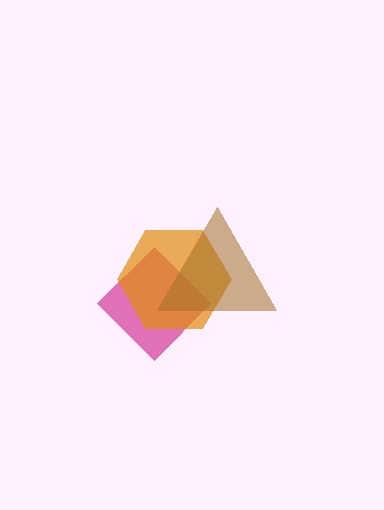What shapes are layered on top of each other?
The layered shapes are: a magenta diamond, an orange hexagon, a brown triangle.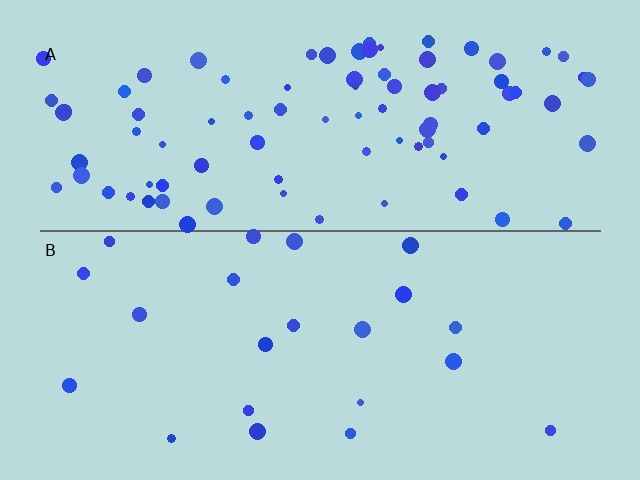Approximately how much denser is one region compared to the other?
Approximately 3.9× — region A over region B.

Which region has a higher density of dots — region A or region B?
A (the top).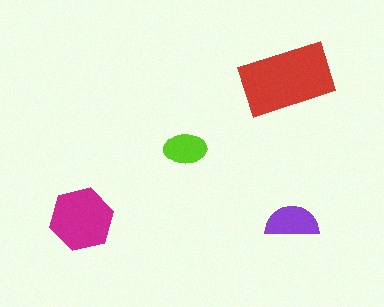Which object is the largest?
The red rectangle.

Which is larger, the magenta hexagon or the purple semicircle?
The magenta hexagon.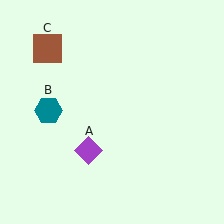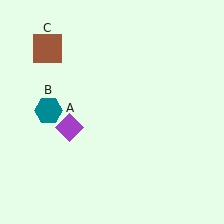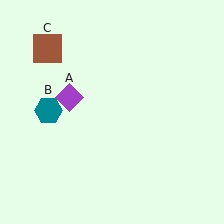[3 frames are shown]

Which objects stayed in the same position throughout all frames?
Teal hexagon (object B) and brown square (object C) remained stationary.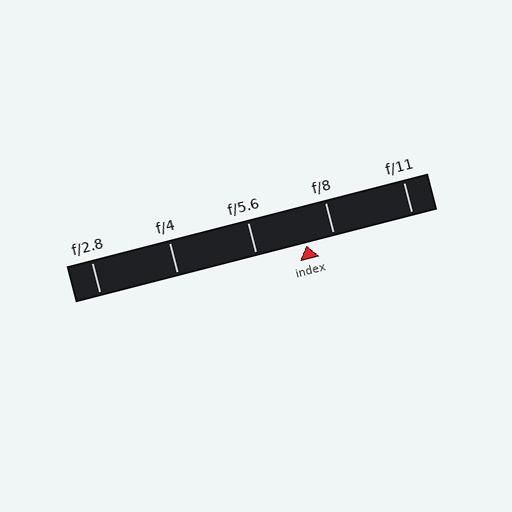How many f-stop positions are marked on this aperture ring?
There are 5 f-stop positions marked.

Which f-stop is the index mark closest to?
The index mark is closest to f/8.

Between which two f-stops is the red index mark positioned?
The index mark is between f/5.6 and f/8.